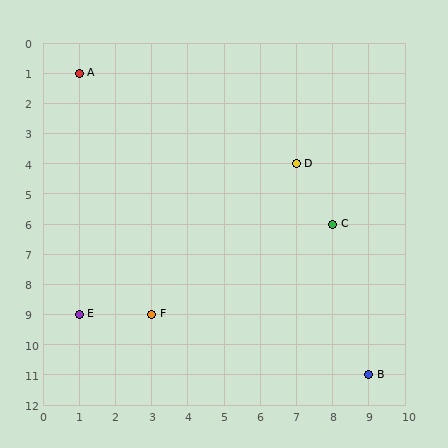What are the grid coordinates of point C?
Point C is at grid coordinates (8, 6).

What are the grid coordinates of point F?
Point F is at grid coordinates (3, 9).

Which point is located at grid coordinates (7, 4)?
Point D is at (7, 4).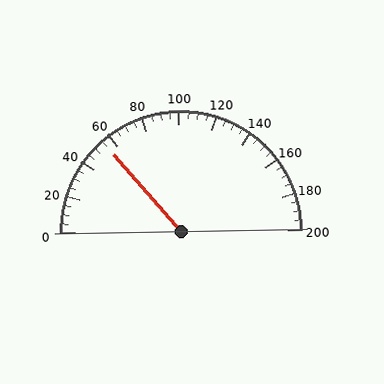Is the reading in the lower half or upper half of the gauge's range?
The reading is in the lower half of the range (0 to 200).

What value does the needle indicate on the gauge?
The needle indicates approximately 55.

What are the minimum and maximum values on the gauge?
The gauge ranges from 0 to 200.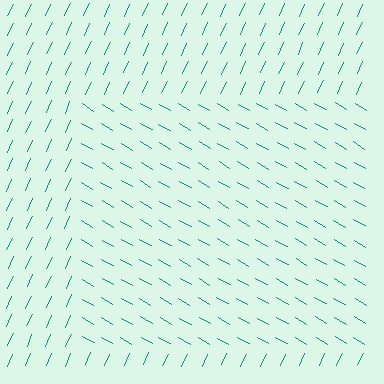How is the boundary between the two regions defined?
The boundary is defined purely by a change in line orientation (approximately 84 degrees difference). All lines are the same color and thickness.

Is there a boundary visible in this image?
Yes, there is a texture boundary formed by a change in line orientation.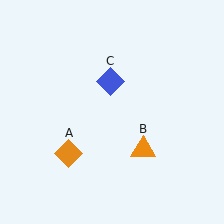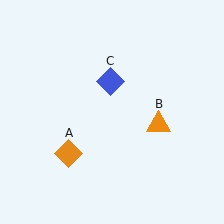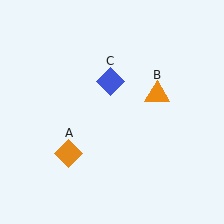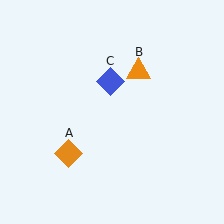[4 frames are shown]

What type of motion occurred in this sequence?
The orange triangle (object B) rotated counterclockwise around the center of the scene.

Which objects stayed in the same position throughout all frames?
Orange diamond (object A) and blue diamond (object C) remained stationary.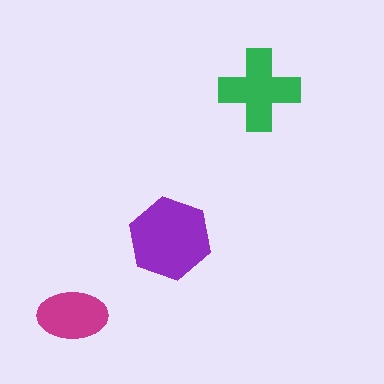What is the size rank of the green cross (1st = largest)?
2nd.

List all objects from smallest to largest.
The magenta ellipse, the green cross, the purple hexagon.